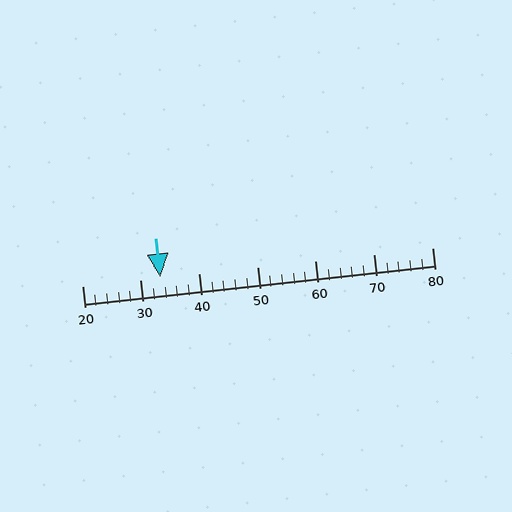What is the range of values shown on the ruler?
The ruler shows values from 20 to 80.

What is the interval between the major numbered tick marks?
The major tick marks are spaced 10 units apart.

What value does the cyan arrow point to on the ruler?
The cyan arrow points to approximately 33.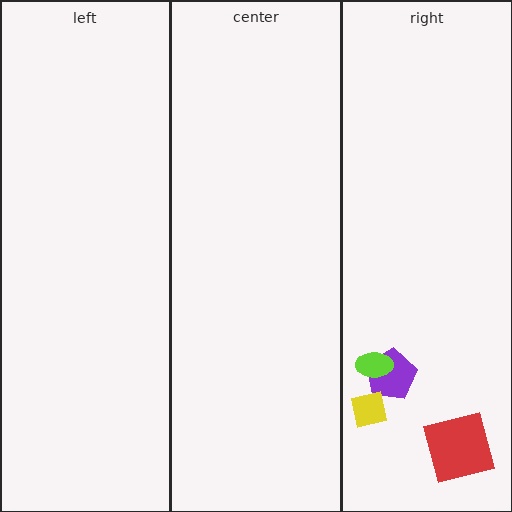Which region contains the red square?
The right region.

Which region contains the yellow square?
The right region.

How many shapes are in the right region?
4.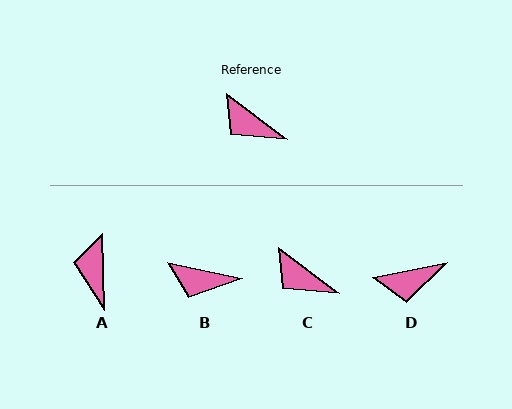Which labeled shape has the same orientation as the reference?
C.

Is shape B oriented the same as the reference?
No, it is off by about 25 degrees.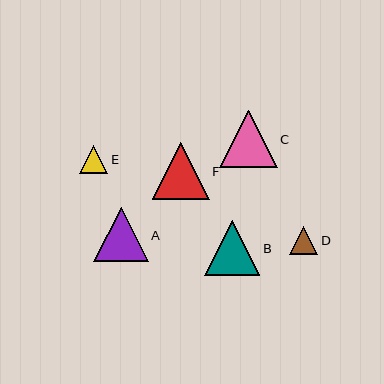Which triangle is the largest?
Triangle C is the largest with a size of approximately 58 pixels.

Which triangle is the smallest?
Triangle E is the smallest with a size of approximately 28 pixels.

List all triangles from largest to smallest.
From largest to smallest: C, F, B, A, D, E.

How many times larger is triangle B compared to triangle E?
Triangle B is approximately 2.0 times the size of triangle E.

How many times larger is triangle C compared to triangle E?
Triangle C is approximately 2.1 times the size of triangle E.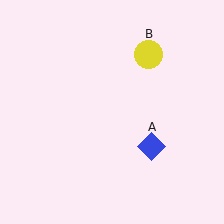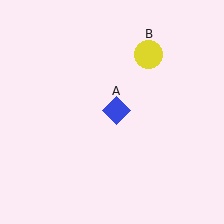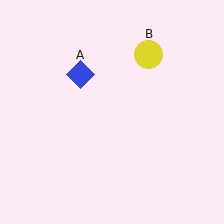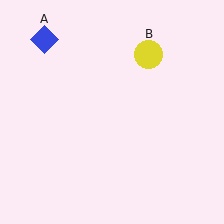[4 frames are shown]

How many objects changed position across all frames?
1 object changed position: blue diamond (object A).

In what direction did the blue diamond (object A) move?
The blue diamond (object A) moved up and to the left.